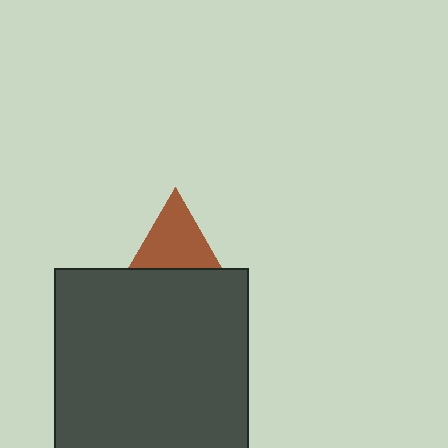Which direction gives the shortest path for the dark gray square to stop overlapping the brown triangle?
Moving down gives the shortest separation.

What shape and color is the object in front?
The object in front is a dark gray square.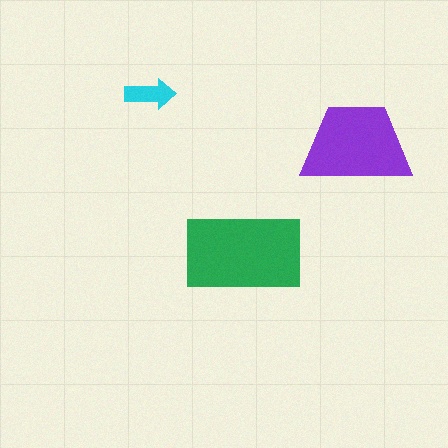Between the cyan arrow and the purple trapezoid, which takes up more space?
The purple trapezoid.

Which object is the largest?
The green rectangle.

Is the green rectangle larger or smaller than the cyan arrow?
Larger.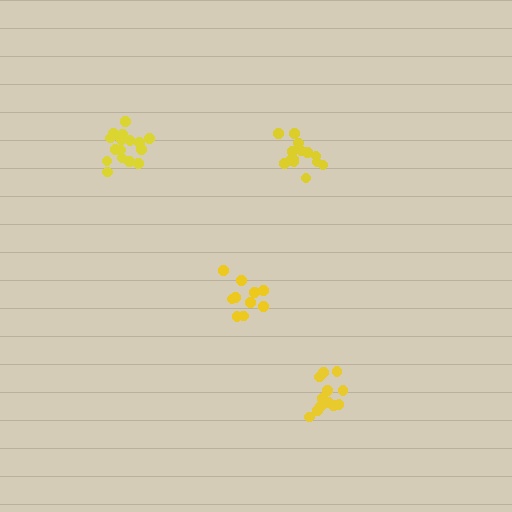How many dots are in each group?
Group 1: 14 dots, Group 2: 16 dots, Group 3: 15 dots, Group 4: 10 dots (55 total).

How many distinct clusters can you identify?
There are 4 distinct clusters.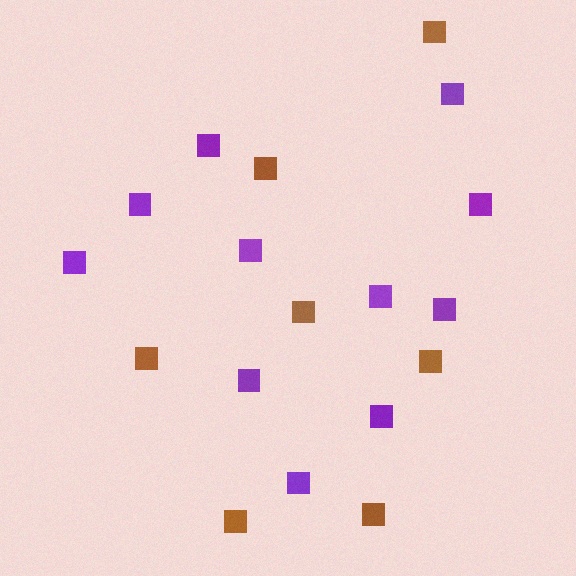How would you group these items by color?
There are 2 groups: one group of brown squares (7) and one group of purple squares (11).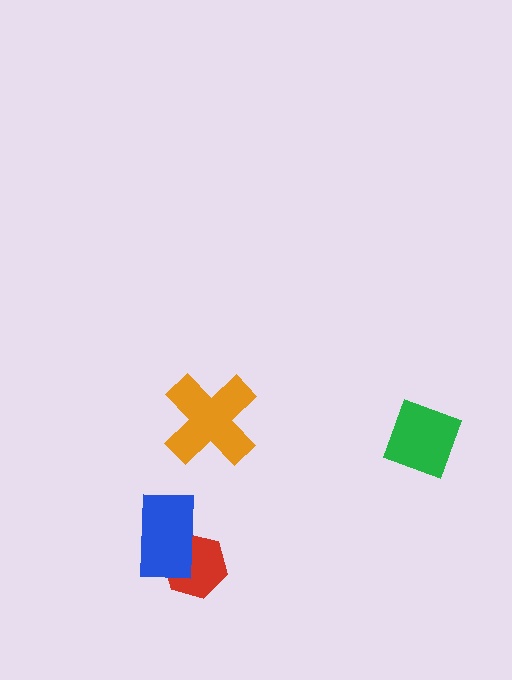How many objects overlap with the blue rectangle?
1 object overlaps with the blue rectangle.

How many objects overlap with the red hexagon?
1 object overlaps with the red hexagon.